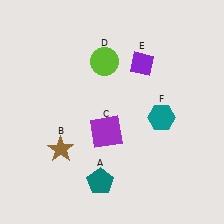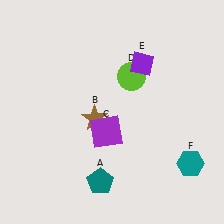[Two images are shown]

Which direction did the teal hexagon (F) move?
The teal hexagon (F) moved down.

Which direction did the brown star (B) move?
The brown star (B) moved right.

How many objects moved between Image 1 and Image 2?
3 objects moved between the two images.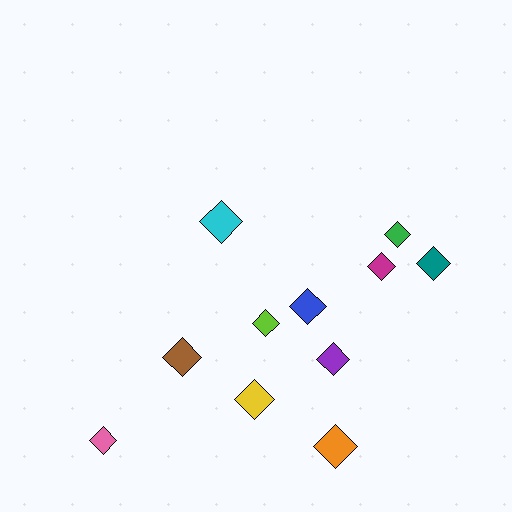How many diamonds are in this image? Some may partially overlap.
There are 11 diamonds.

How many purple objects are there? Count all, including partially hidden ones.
There is 1 purple object.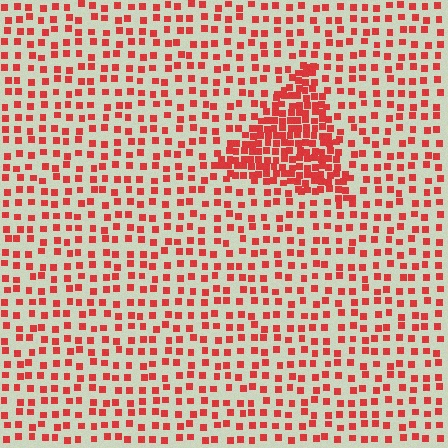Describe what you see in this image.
The image contains small red elements arranged at two different densities. A triangle-shaped region is visible where the elements are more densely packed than the surrounding area.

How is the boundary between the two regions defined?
The boundary is defined by a change in element density (approximately 2.5x ratio). All elements are the same color, size, and shape.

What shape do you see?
I see a triangle.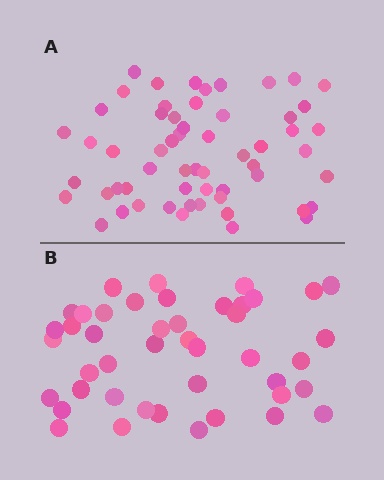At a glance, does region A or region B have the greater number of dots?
Region A (the top region) has more dots.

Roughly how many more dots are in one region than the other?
Region A has approximately 15 more dots than region B.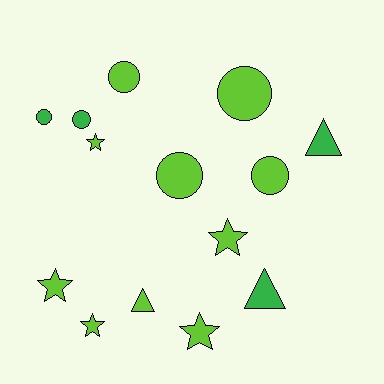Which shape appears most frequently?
Circle, with 6 objects.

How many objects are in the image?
There are 14 objects.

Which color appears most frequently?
Lime, with 10 objects.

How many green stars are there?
There are no green stars.